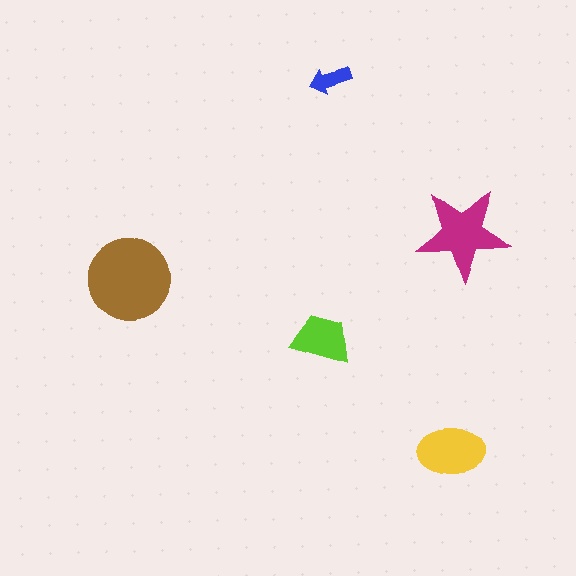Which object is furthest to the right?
The magenta star is rightmost.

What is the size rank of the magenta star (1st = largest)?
2nd.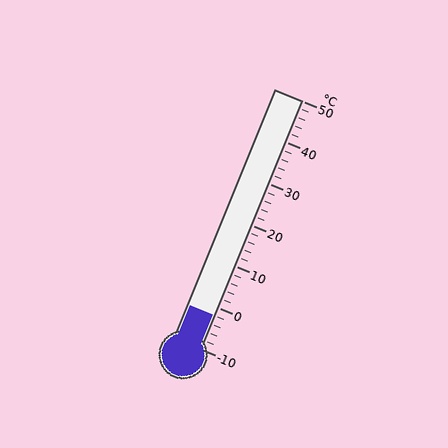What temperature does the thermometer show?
The thermometer shows approximately -2°C.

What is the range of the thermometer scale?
The thermometer scale ranges from -10°C to 50°C.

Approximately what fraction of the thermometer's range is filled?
The thermometer is filled to approximately 15% of its range.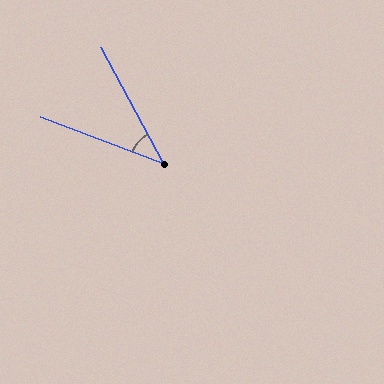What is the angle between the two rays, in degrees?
Approximately 41 degrees.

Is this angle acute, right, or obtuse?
It is acute.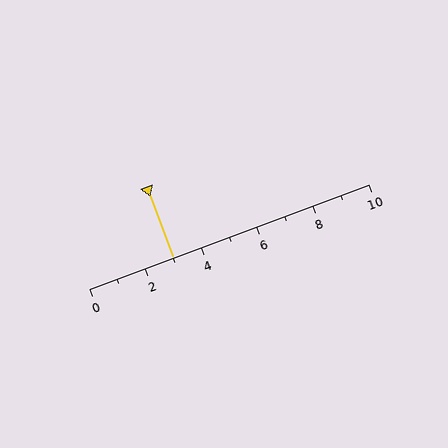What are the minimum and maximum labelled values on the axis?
The axis runs from 0 to 10.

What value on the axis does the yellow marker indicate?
The marker indicates approximately 3.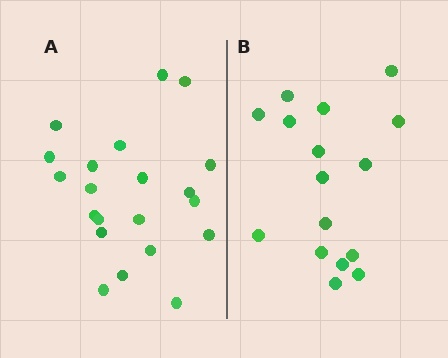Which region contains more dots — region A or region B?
Region A (the left region) has more dots.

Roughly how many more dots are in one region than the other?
Region A has about 5 more dots than region B.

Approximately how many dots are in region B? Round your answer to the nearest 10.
About 20 dots. (The exact count is 16, which rounds to 20.)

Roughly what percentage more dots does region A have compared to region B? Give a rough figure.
About 30% more.